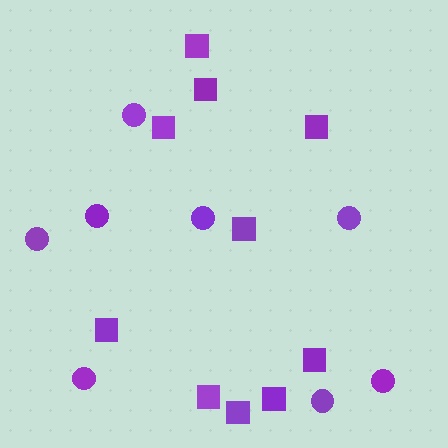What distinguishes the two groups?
There are 2 groups: one group of circles (8) and one group of squares (10).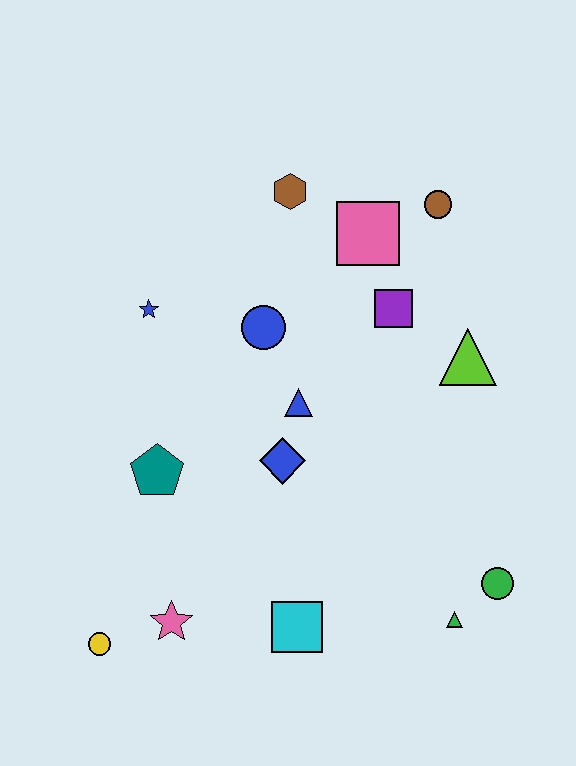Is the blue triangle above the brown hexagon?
No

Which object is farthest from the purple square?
The yellow circle is farthest from the purple square.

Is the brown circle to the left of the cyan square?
No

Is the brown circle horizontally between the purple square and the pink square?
No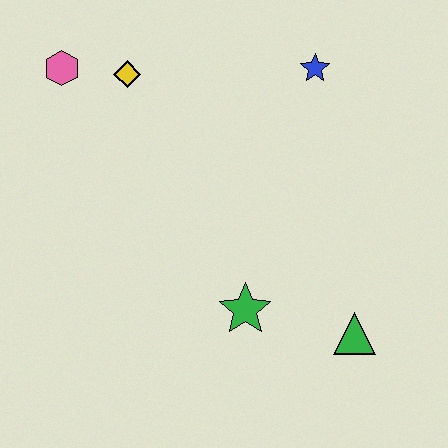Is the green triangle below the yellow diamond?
Yes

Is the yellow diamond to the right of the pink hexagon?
Yes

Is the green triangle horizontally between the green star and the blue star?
No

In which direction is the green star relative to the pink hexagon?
The green star is below the pink hexagon.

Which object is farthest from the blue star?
The green triangle is farthest from the blue star.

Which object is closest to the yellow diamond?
The pink hexagon is closest to the yellow diamond.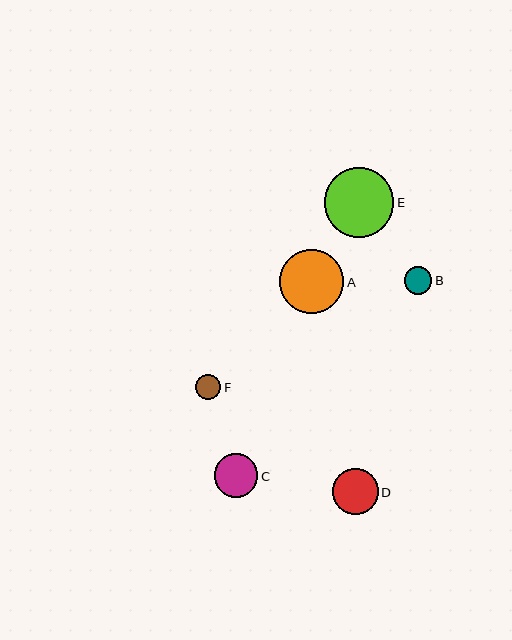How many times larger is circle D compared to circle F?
Circle D is approximately 1.8 times the size of circle F.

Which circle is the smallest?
Circle F is the smallest with a size of approximately 25 pixels.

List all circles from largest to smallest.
From largest to smallest: E, A, D, C, B, F.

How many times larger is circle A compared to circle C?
Circle A is approximately 1.5 times the size of circle C.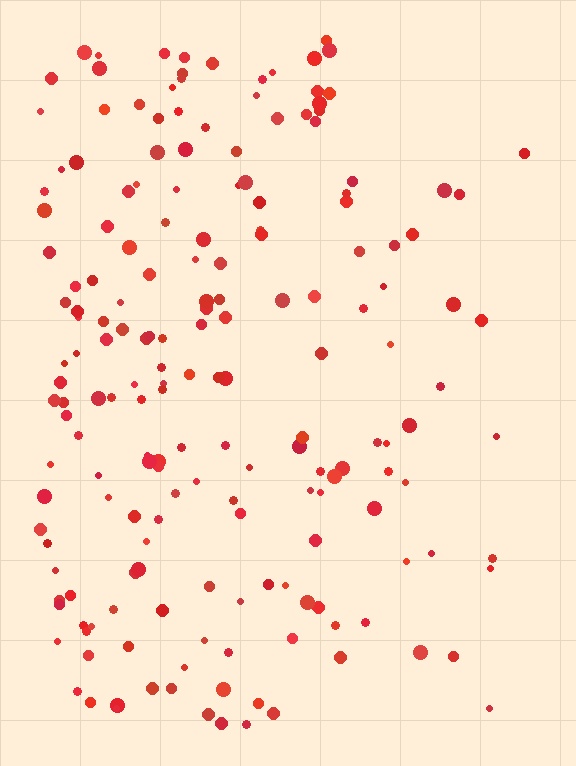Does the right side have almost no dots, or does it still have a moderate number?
Still a moderate number, just noticeably fewer than the left.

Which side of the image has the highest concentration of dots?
The left.